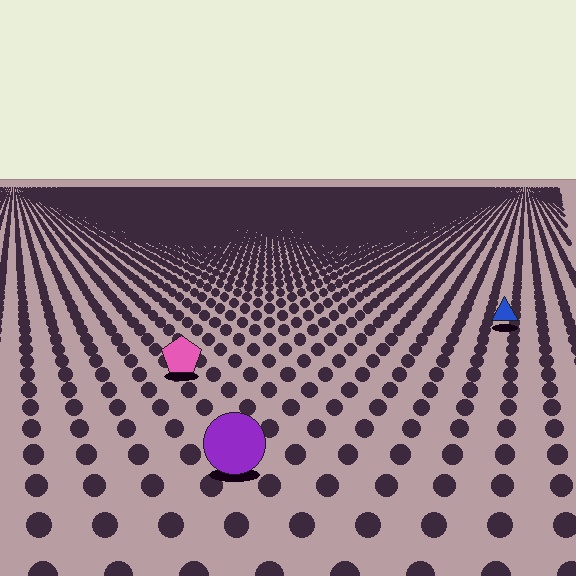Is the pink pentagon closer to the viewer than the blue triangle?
Yes. The pink pentagon is closer — you can tell from the texture gradient: the ground texture is coarser near it.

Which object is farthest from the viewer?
The blue triangle is farthest from the viewer. It appears smaller and the ground texture around it is denser.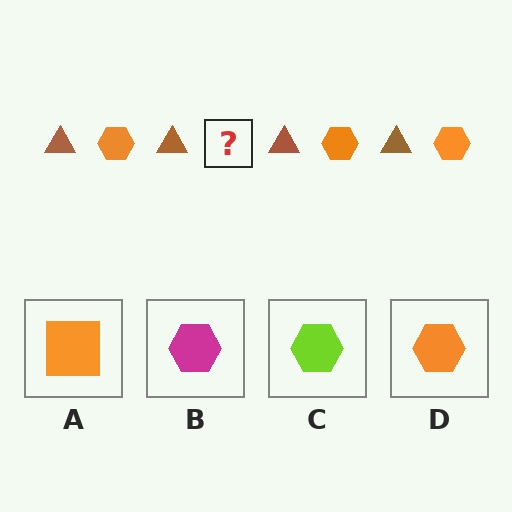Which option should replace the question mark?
Option D.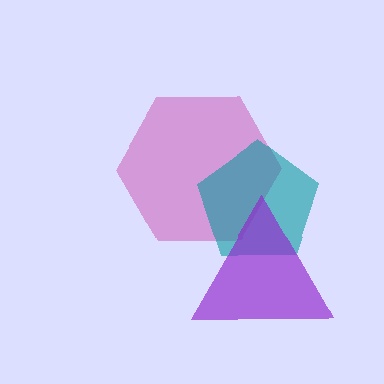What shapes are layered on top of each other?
The layered shapes are: a magenta hexagon, a teal pentagon, a purple triangle.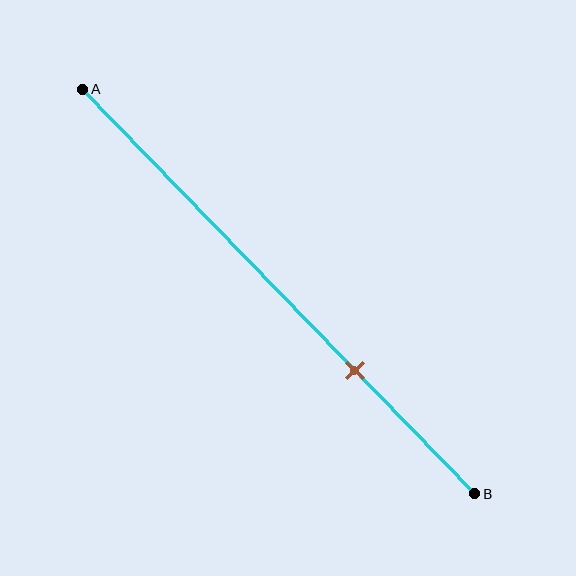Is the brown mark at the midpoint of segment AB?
No, the mark is at about 70% from A, not at the 50% midpoint.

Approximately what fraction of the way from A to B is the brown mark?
The brown mark is approximately 70% of the way from A to B.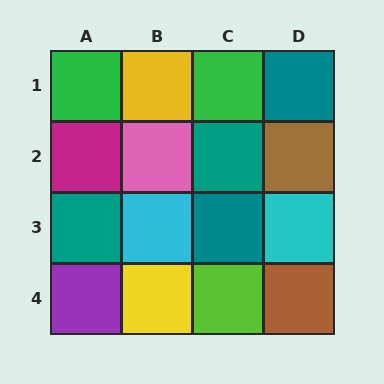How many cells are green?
2 cells are green.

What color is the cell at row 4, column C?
Lime.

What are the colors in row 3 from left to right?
Teal, cyan, teal, cyan.